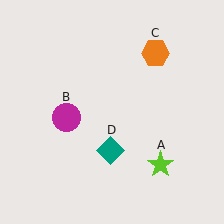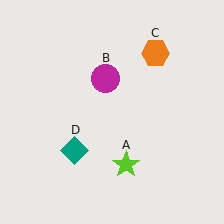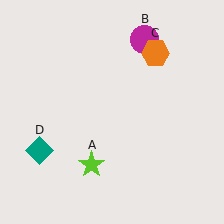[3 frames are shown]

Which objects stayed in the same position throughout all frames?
Orange hexagon (object C) remained stationary.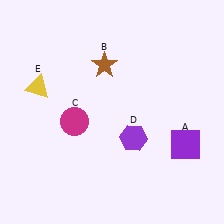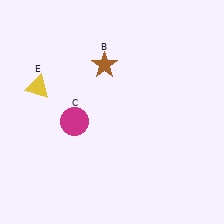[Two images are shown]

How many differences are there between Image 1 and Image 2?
There are 2 differences between the two images.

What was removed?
The purple square (A), the purple hexagon (D) were removed in Image 2.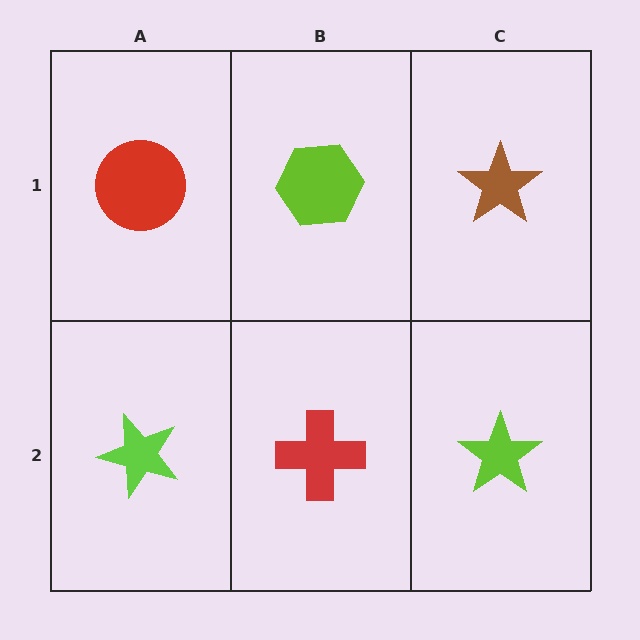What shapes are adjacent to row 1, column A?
A lime star (row 2, column A), a lime hexagon (row 1, column B).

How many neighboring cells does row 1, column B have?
3.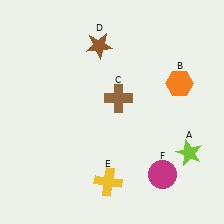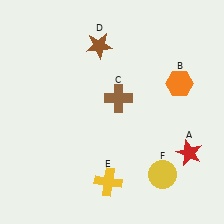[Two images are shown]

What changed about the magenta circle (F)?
In Image 1, F is magenta. In Image 2, it changed to yellow.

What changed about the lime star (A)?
In Image 1, A is lime. In Image 2, it changed to red.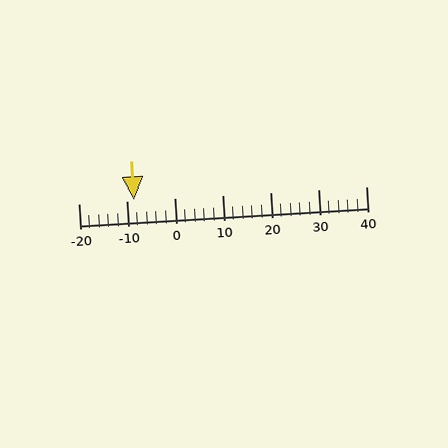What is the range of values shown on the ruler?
The ruler shows values from -20 to 40.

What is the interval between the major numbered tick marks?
The major tick marks are spaced 10 units apart.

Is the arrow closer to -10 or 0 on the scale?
The arrow is closer to -10.